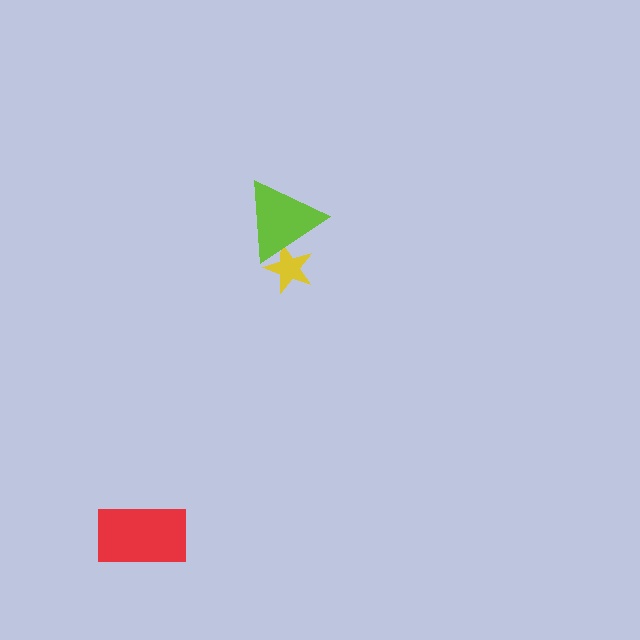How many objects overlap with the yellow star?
1 object overlaps with the yellow star.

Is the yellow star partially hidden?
Yes, it is partially covered by another shape.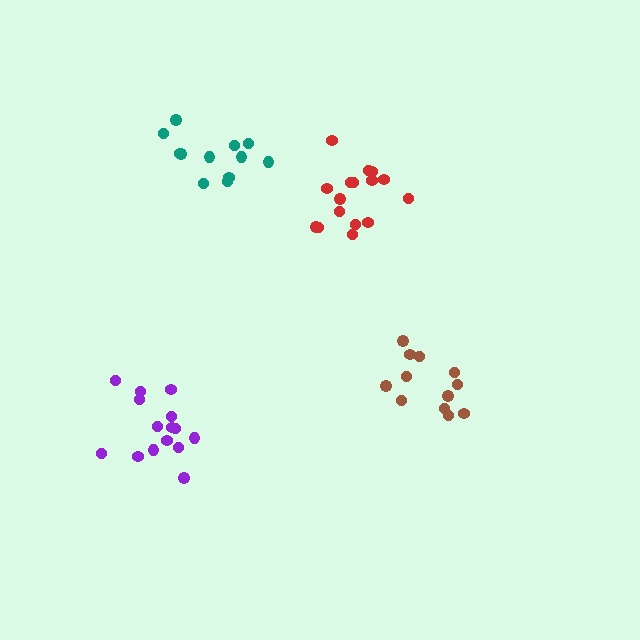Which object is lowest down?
The purple cluster is bottommost.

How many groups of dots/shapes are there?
There are 4 groups.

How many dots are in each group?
Group 1: 16 dots, Group 2: 12 dots, Group 3: 12 dots, Group 4: 15 dots (55 total).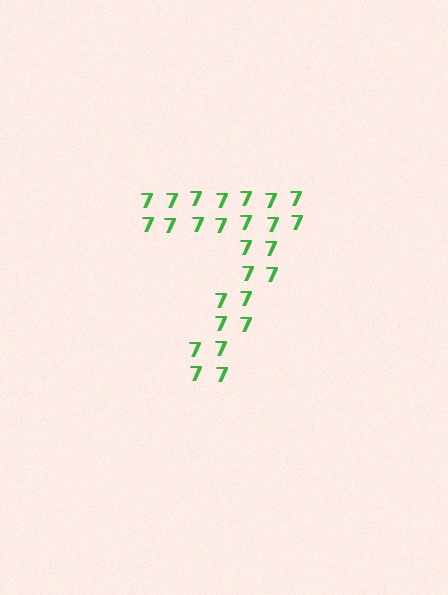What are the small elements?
The small elements are digit 7's.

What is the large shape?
The large shape is the digit 7.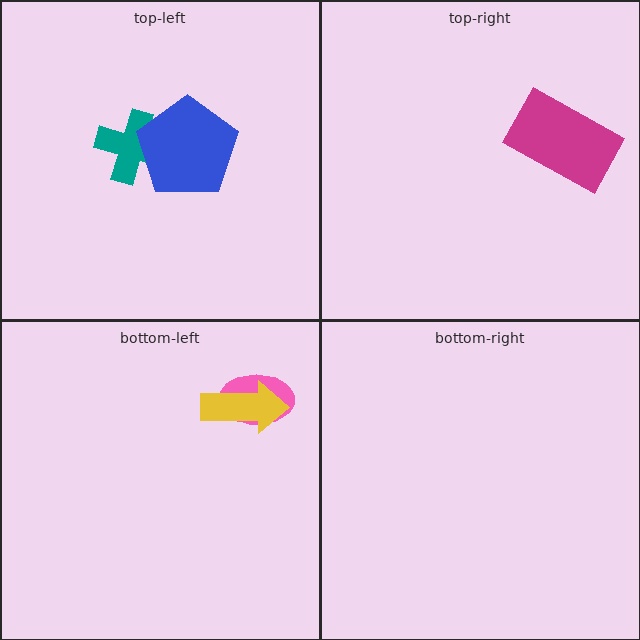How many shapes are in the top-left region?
2.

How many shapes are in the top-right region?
1.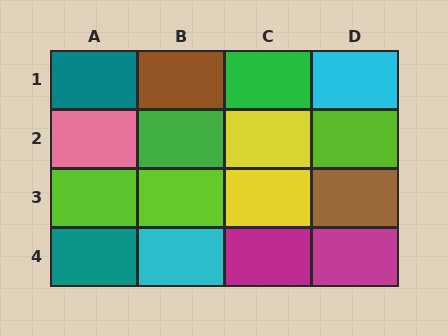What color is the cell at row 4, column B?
Cyan.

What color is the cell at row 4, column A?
Teal.